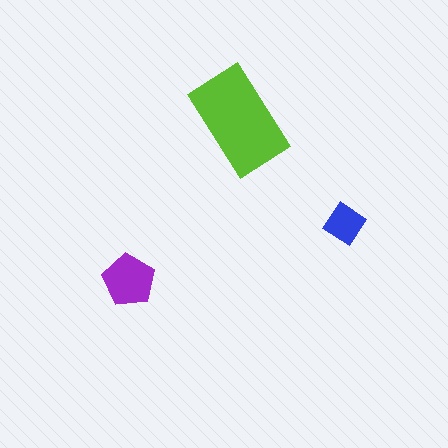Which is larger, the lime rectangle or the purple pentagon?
The lime rectangle.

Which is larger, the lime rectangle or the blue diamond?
The lime rectangle.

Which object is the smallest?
The blue diamond.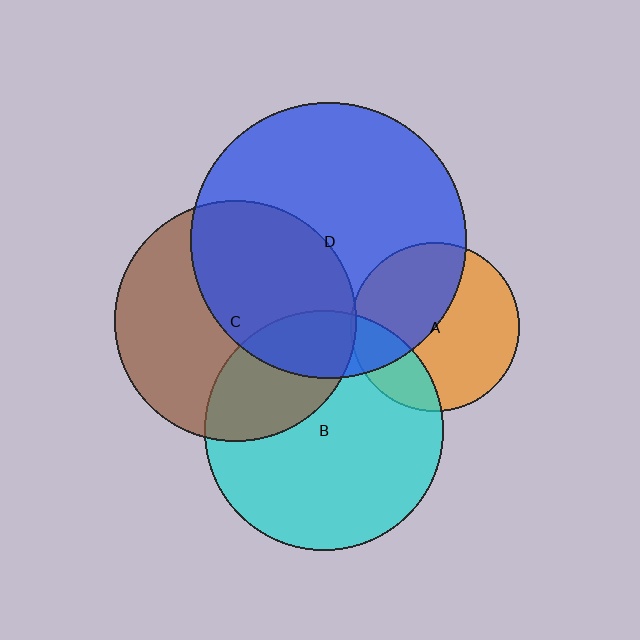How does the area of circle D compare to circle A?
Approximately 2.7 times.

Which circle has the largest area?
Circle D (blue).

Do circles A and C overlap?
Yes.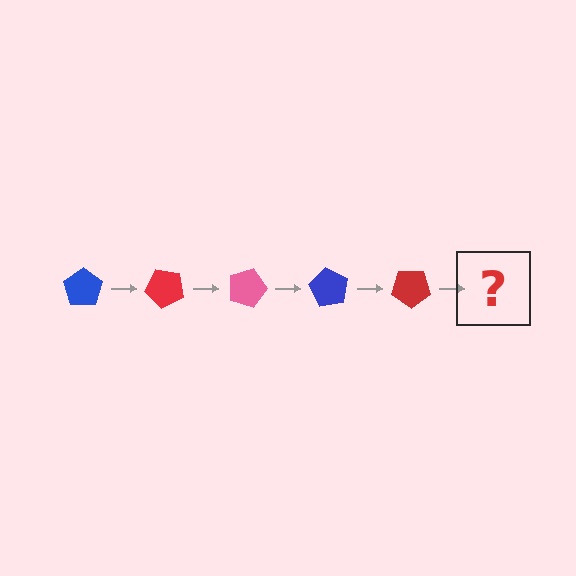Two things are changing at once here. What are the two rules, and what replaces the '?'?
The two rules are that it rotates 45 degrees each step and the color cycles through blue, red, and pink. The '?' should be a pink pentagon, rotated 225 degrees from the start.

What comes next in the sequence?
The next element should be a pink pentagon, rotated 225 degrees from the start.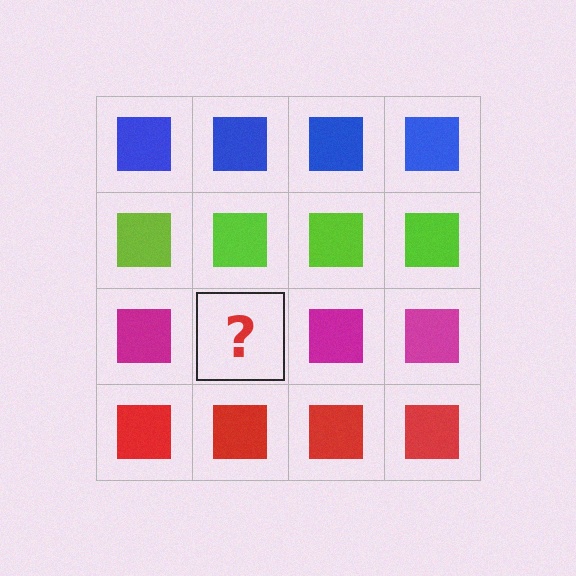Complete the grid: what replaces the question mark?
The question mark should be replaced with a magenta square.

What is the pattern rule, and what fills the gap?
The rule is that each row has a consistent color. The gap should be filled with a magenta square.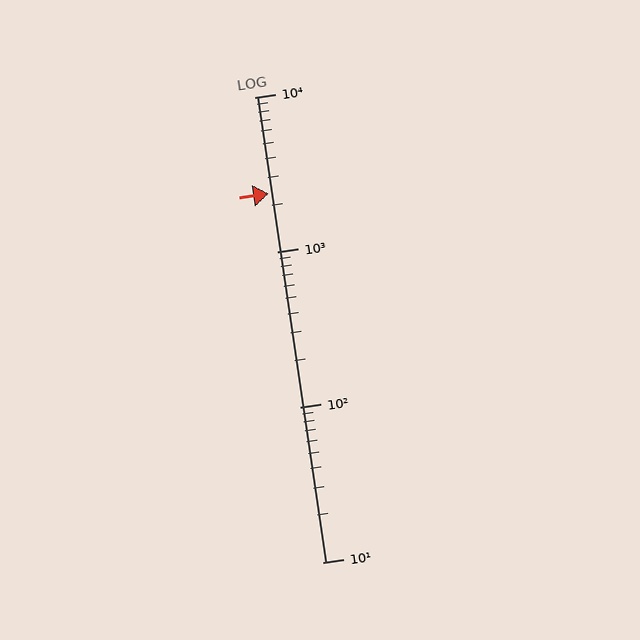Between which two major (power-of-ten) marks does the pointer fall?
The pointer is between 1000 and 10000.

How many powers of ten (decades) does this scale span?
The scale spans 3 decades, from 10 to 10000.